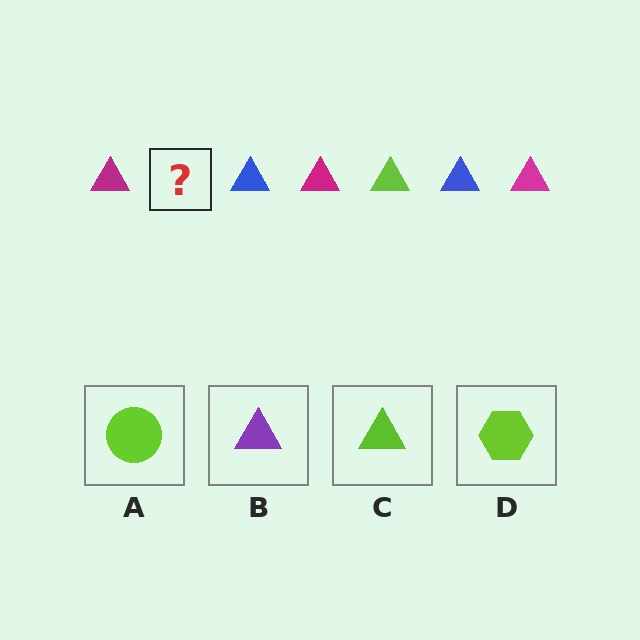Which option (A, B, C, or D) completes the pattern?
C.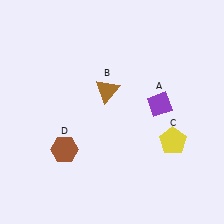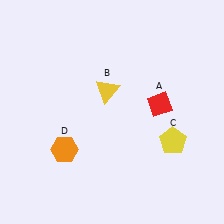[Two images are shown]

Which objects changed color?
A changed from purple to red. B changed from brown to yellow. D changed from brown to orange.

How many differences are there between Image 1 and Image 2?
There are 3 differences between the two images.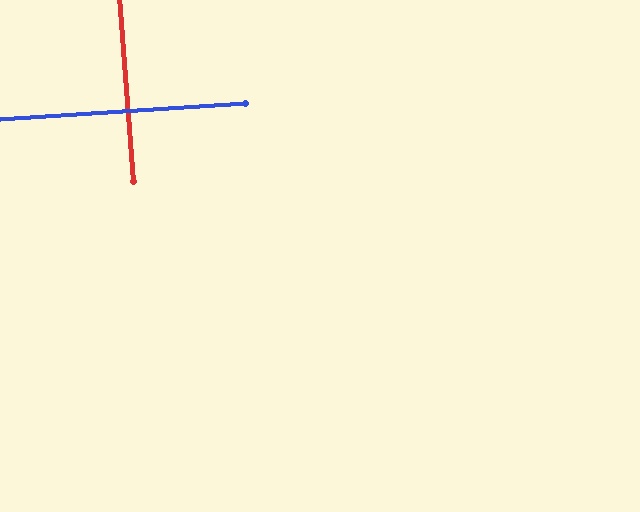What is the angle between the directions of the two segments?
Approximately 89 degrees.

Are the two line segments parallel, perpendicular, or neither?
Perpendicular — they meet at approximately 89°.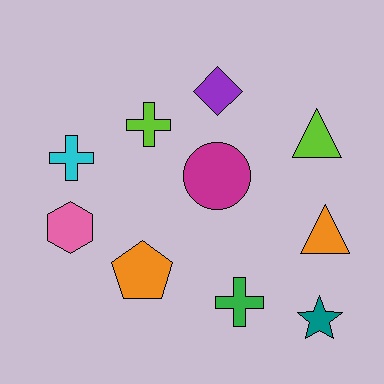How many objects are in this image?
There are 10 objects.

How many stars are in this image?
There is 1 star.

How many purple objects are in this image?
There is 1 purple object.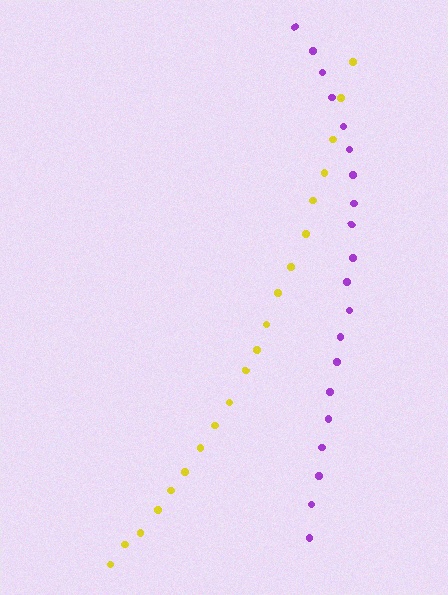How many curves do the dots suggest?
There are 2 distinct paths.